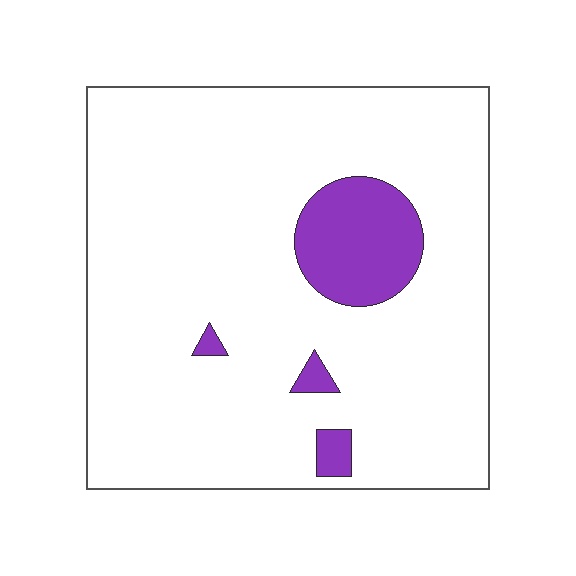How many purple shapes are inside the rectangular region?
4.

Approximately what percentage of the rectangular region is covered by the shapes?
Approximately 10%.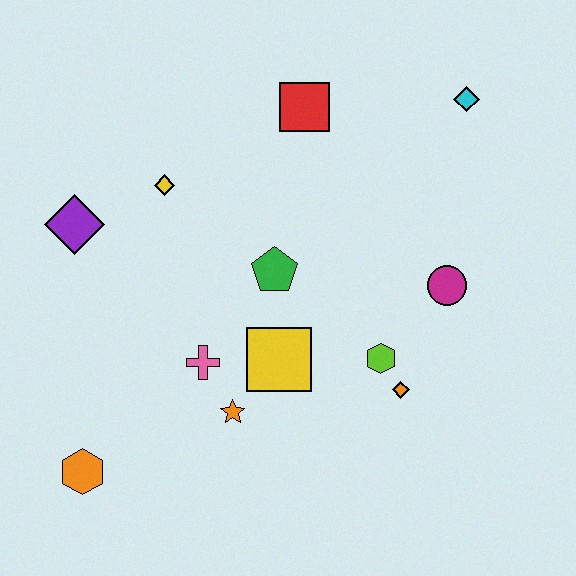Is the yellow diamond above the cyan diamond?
No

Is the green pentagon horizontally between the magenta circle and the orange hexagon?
Yes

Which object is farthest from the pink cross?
The cyan diamond is farthest from the pink cross.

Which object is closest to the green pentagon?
The yellow square is closest to the green pentagon.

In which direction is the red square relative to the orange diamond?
The red square is above the orange diamond.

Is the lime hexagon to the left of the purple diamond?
No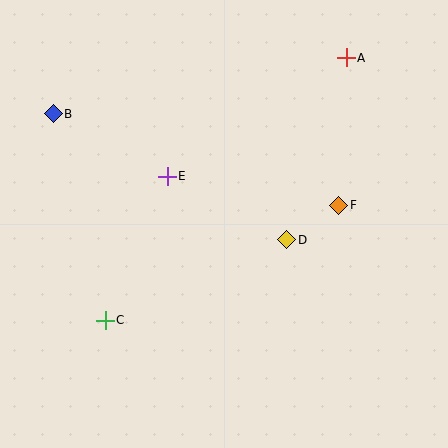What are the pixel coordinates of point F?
Point F is at (339, 205).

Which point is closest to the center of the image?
Point D at (287, 240) is closest to the center.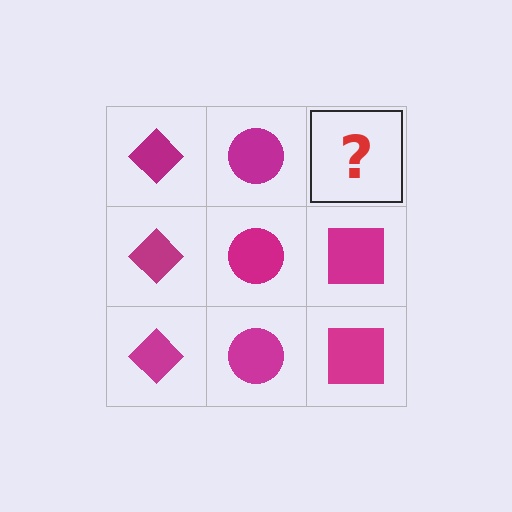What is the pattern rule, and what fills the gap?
The rule is that each column has a consistent shape. The gap should be filled with a magenta square.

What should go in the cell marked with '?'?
The missing cell should contain a magenta square.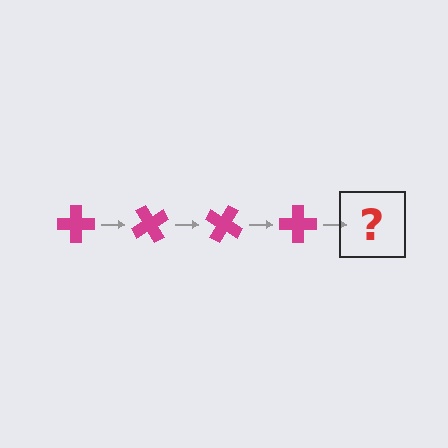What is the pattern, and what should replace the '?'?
The pattern is that the cross rotates 60 degrees each step. The '?' should be a magenta cross rotated 240 degrees.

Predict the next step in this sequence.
The next step is a magenta cross rotated 240 degrees.